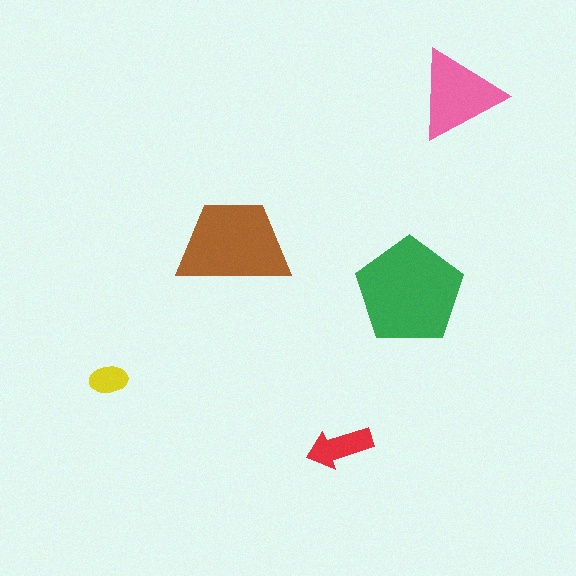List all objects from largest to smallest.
The green pentagon, the brown trapezoid, the pink triangle, the red arrow, the yellow ellipse.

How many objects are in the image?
There are 5 objects in the image.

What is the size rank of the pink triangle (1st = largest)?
3rd.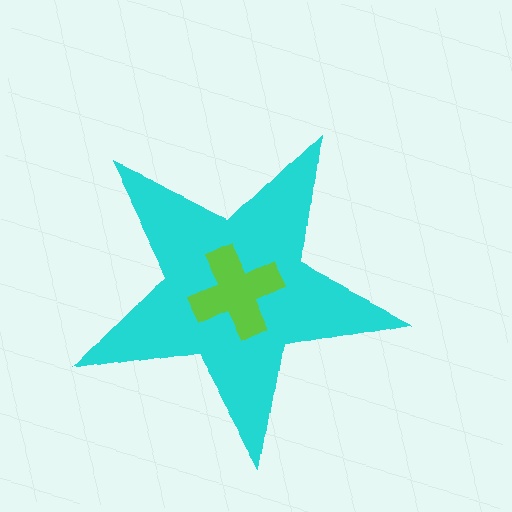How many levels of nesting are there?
2.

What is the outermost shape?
The cyan star.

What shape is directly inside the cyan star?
The lime cross.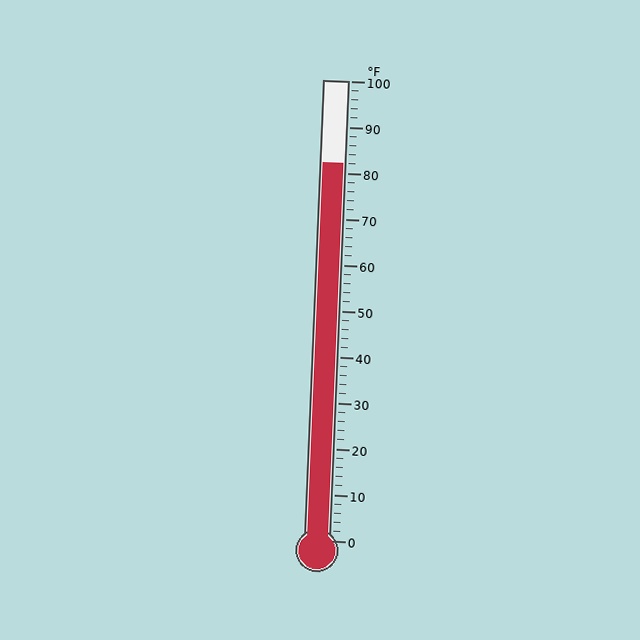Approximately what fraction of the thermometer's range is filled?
The thermometer is filled to approximately 80% of its range.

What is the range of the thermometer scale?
The thermometer scale ranges from 0°F to 100°F.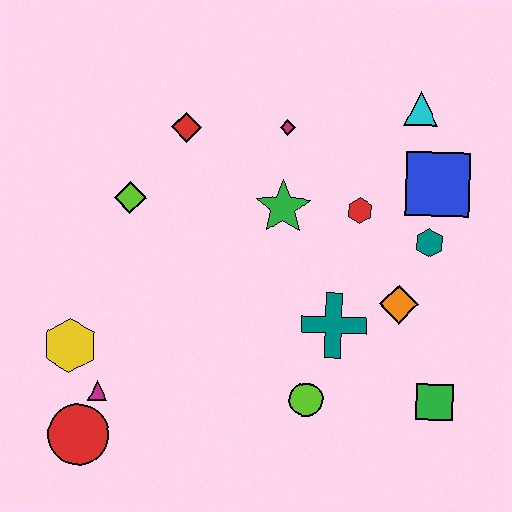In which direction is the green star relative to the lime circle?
The green star is above the lime circle.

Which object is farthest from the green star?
The red circle is farthest from the green star.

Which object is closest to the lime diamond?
The red diamond is closest to the lime diamond.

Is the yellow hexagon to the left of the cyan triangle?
Yes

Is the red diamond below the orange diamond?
No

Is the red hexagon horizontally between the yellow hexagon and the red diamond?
No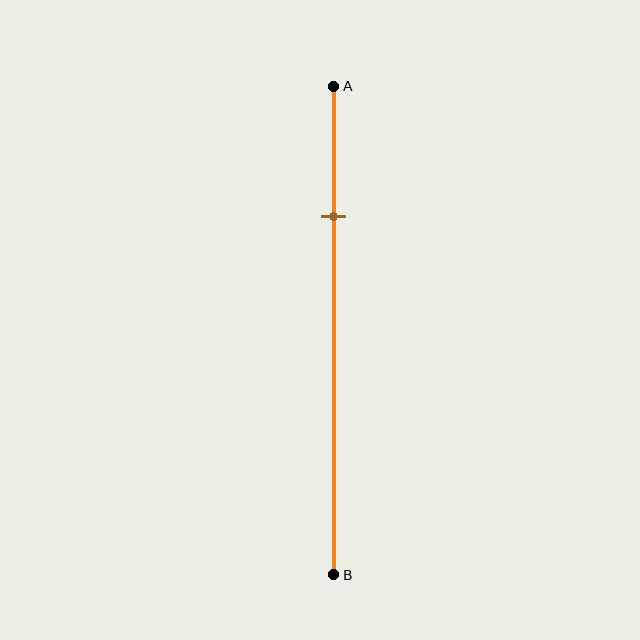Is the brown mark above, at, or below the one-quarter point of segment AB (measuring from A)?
The brown mark is approximately at the one-quarter point of segment AB.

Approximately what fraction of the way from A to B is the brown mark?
The brown mark is approximately 25% of the way from A to B.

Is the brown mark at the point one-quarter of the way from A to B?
Yes, the mark is approximately at the one-quarter point.